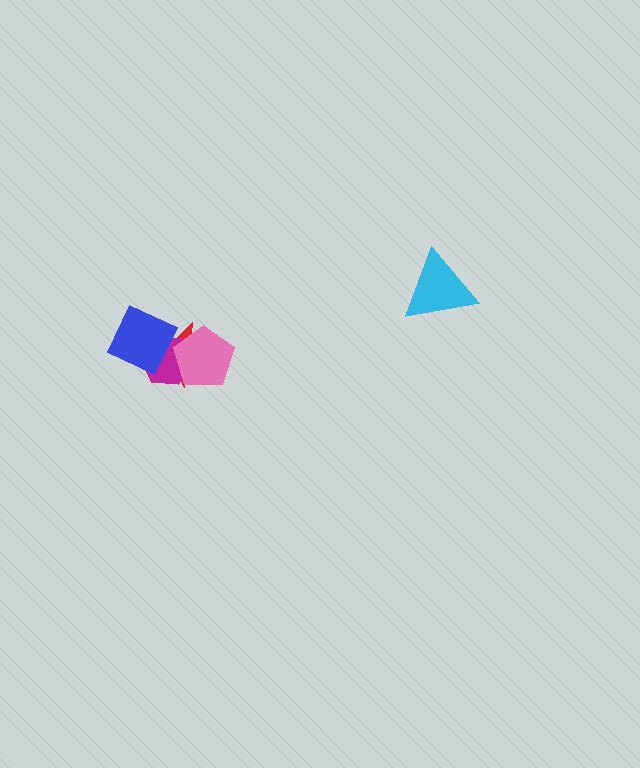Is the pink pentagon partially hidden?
No, no other shape covers it.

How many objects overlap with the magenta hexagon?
3 objects overlap with the magenta hexagon.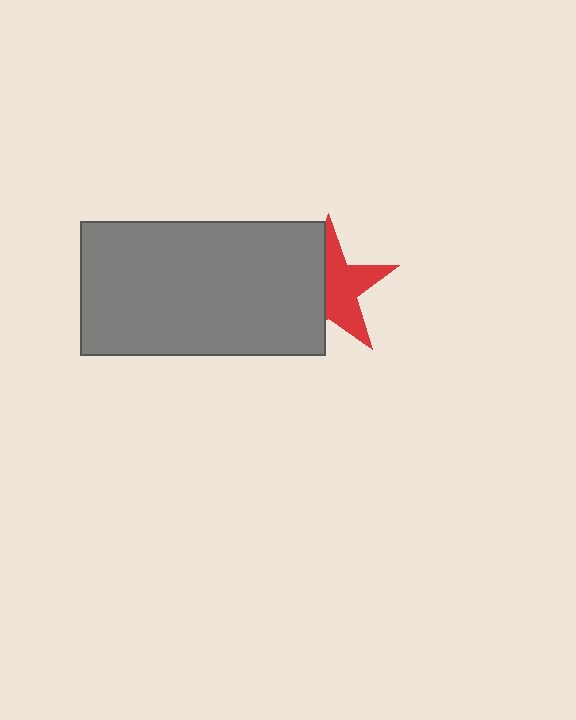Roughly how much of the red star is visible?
About half of it is visible (roughly 55%).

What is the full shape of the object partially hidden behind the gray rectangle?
The partially hidden object is a red star.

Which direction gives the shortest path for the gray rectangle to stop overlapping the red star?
Moving left gives the shortest separation.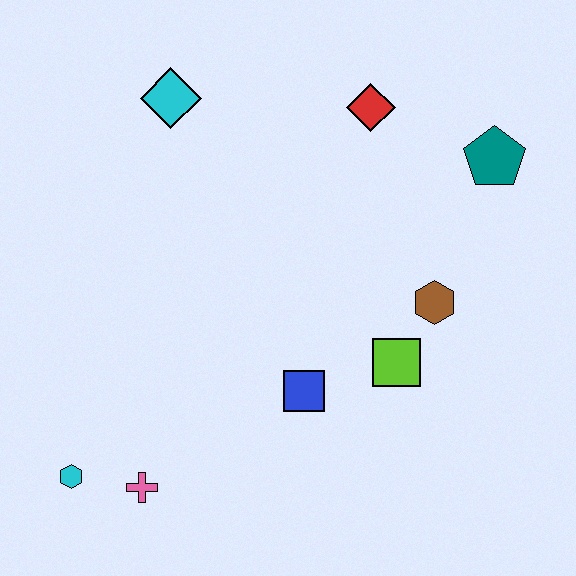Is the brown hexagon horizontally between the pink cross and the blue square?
No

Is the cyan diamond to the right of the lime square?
No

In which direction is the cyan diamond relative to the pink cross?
The cyan diamond is above the pink cross.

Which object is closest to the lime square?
The brown hexagon is closest to the lime square.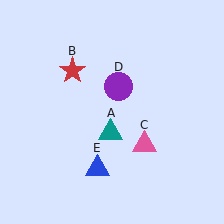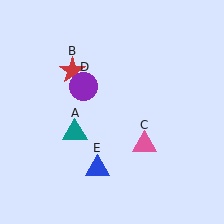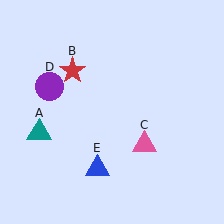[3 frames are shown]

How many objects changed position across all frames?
2 objects changed position: teal triangle (object A), purple circle (object D).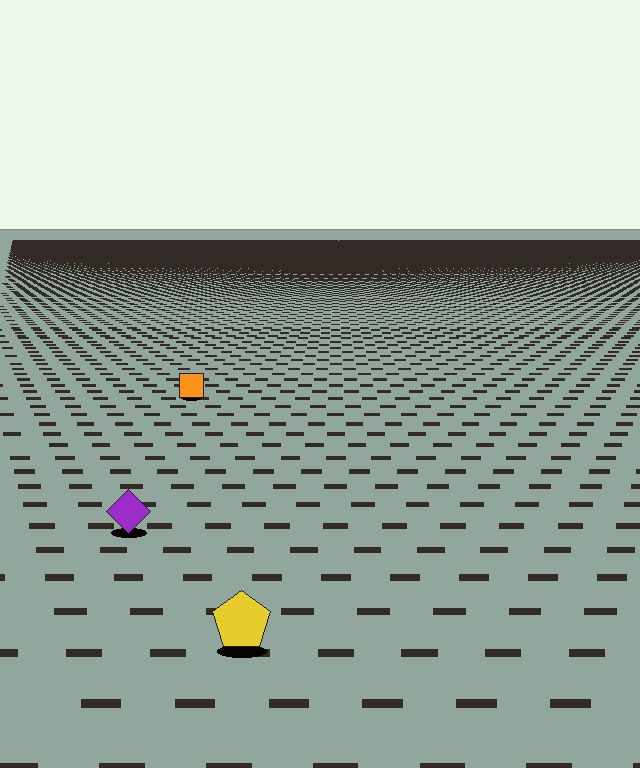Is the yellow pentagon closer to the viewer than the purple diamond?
Yes. The yellow pentagon is closer — you can tell from the texture gradient: the ground texture is coarser near it.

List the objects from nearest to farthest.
From nearest to farthest: the yellow pentagon, the purple diamond, the orange square.